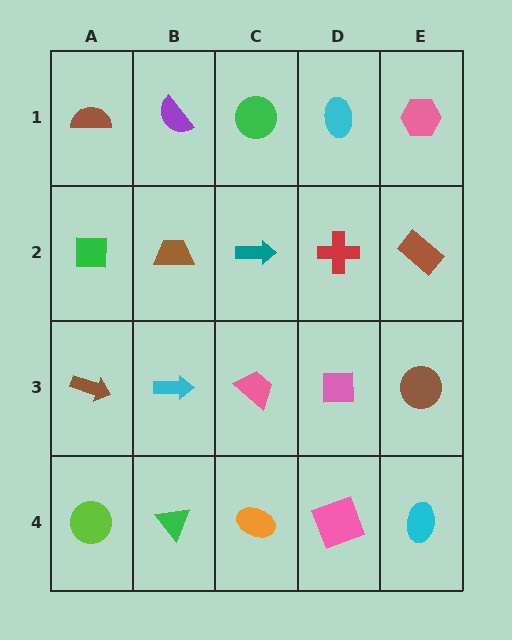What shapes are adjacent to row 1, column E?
A brown rectangle (row 2, column E), a cyan ellipse (row 1, column D).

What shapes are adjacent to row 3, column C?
A teal arrow (row 2, column C), an orange ellipse (row 4, column C), a cyan arrow (row 3, column B), a pink square (row 3, column D).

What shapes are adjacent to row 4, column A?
A brown arrow (row 3, column A), a green triangle (row 4, column B).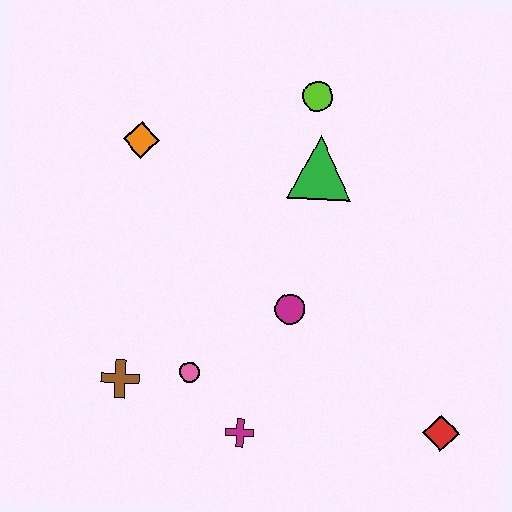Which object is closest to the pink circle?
The brown cross is closest to the pink circle.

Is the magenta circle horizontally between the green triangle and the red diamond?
No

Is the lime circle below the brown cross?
No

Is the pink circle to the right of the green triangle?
No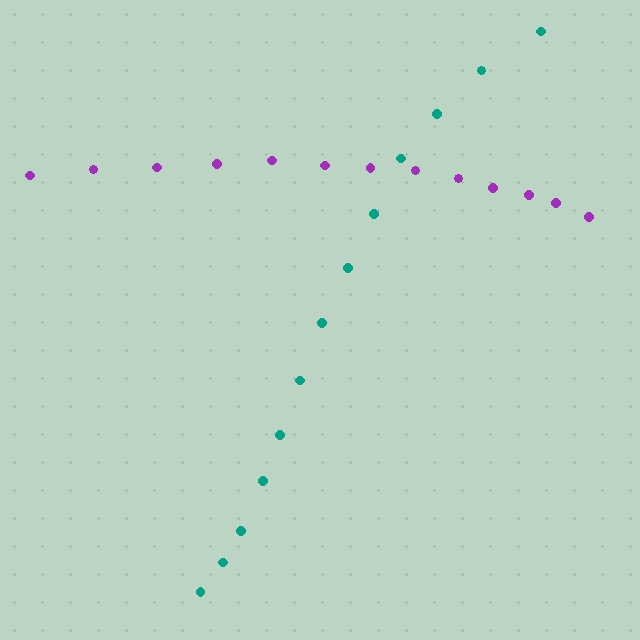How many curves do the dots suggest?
There are 2 distinct paths.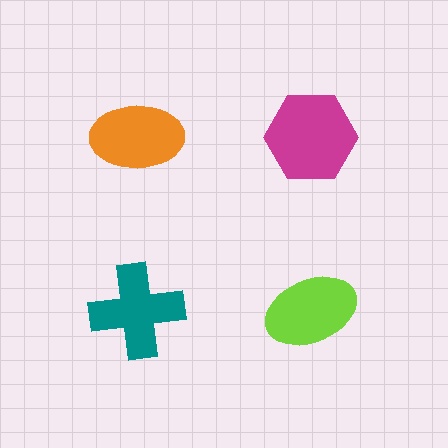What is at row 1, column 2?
A magenta hexagon.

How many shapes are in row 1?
2 shapes.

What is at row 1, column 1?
An orange ellipse.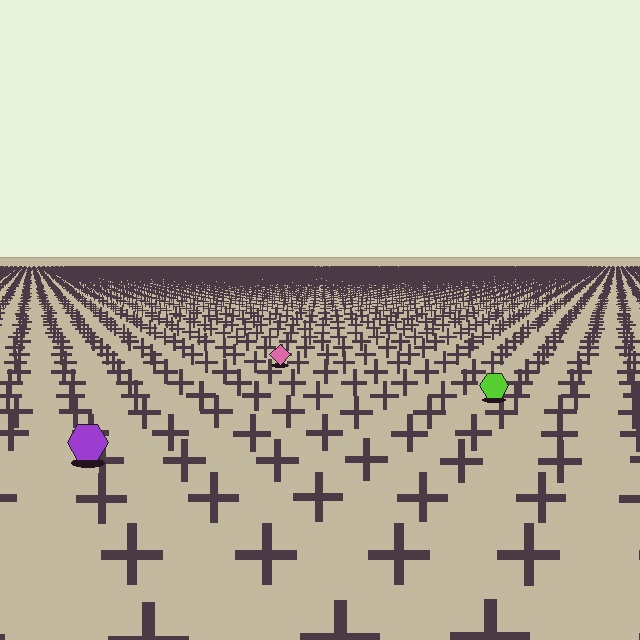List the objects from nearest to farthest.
From nearest to farthest: the purple hexagon, the lime hexagon, the pink diamond.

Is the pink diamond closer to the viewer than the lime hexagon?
No. The lime hexagon is closer — you can tell from the texture gradient: the ground texture is coarser near it.